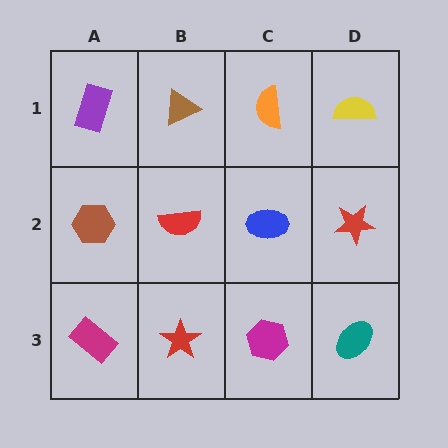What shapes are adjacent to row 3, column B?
A red semicircle (row 2, column B), a magenta rectangle (row 3, column A), a magenta hexagon (row 3, column C).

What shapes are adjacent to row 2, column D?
A yellow semicircle (row 1, column D), a teal ellipse (row 3, column D), a blue ellipse (row 2, column C).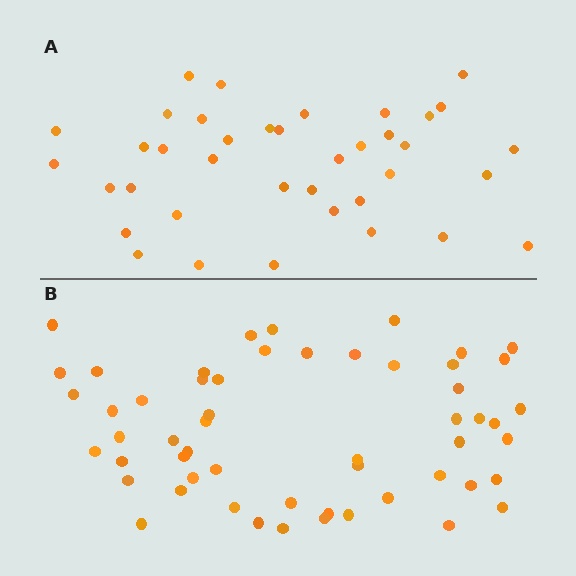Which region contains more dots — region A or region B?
Region B (the bottom region) has more dots.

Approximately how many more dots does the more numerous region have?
Region B has approximately 15 more dots than region A.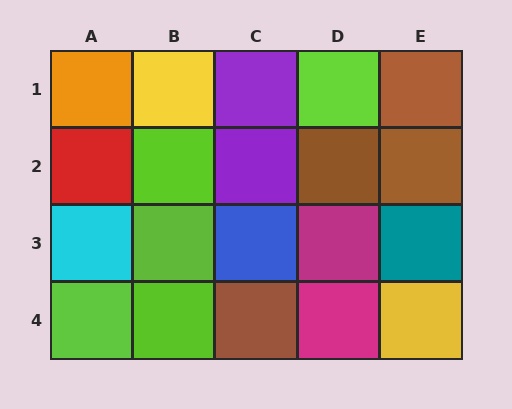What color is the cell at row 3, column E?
Teal.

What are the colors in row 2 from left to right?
Red, lime, purple, brown, brown.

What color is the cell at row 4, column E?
Yellow.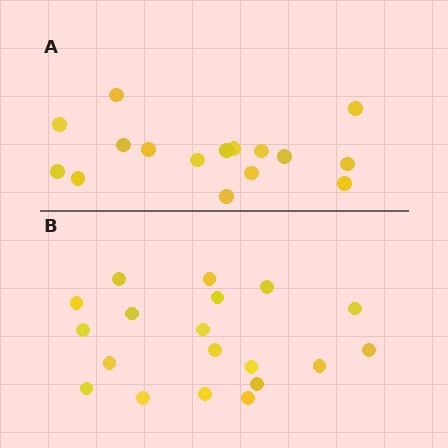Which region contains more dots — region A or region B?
Region B (the bottom region) has more dots.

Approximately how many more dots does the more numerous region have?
Region B has just a few more — roughly 2 or 3 more dots than region A.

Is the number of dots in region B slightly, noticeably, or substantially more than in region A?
Region B has only slightly more — the two regions are fairly close. The ratio is roughly 1.2 to 1.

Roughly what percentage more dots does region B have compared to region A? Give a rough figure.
About 20% more.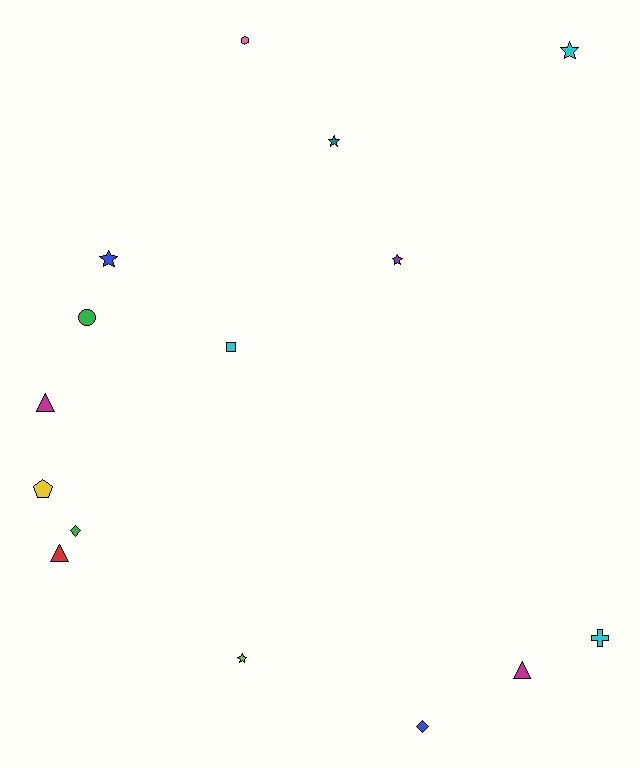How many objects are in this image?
There are 15 objects.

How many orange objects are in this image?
There are no orange objects.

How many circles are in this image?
There is 1 circle.